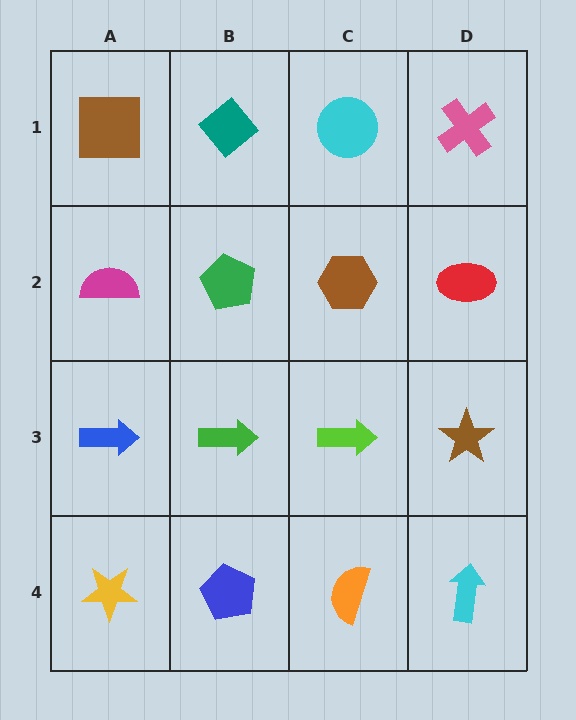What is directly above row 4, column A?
A blue arrow.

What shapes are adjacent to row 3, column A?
A magenta semicircle (row 2, column A), a yellow star (row 4, column A), a green arrow (row 3, column B).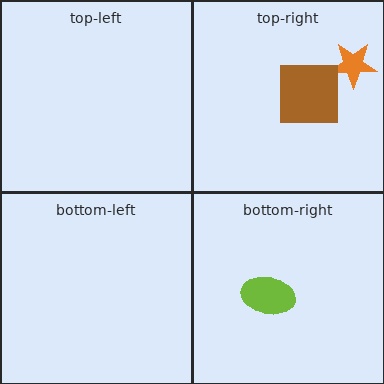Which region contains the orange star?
The top-right region.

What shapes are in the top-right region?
The orange star, the brown square.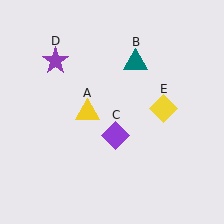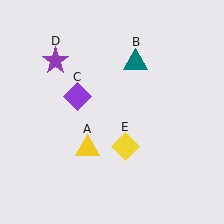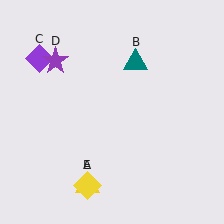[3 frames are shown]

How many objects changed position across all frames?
3 objects changed position: yellow triangle (object A), purple diamond (object C), yellow diamond (object E).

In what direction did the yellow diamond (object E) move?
The yellow diamond (object E) moved down and to the left.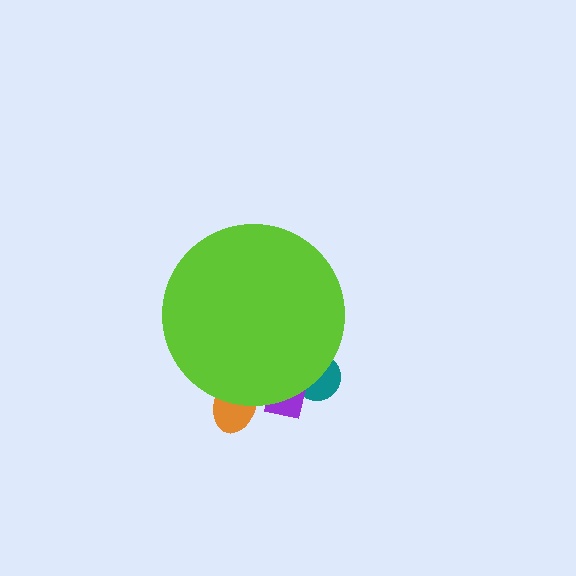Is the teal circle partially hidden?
Yes, the teal circle is partially hidden behind the lime circle.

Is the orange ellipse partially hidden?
Yes, the orange ellipse is partially hidden behind the lime circle.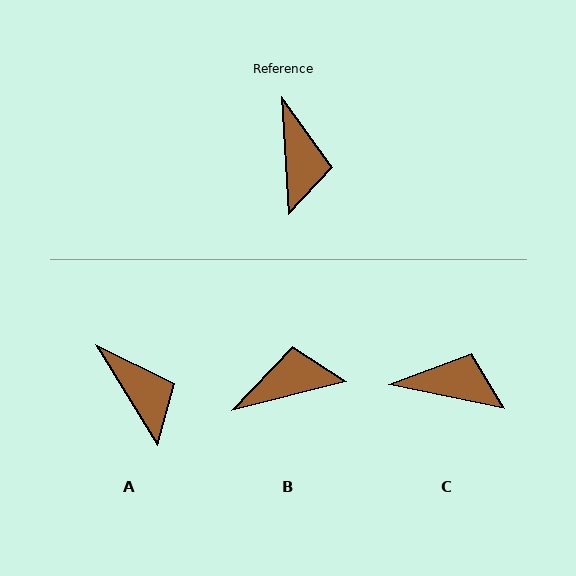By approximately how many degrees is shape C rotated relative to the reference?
Approximately 75 degrees counter-clockwise.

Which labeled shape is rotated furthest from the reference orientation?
B, about 101 degrees away.